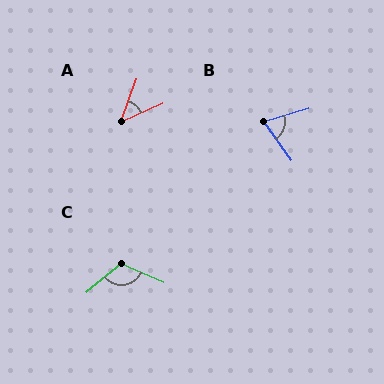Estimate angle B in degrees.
Approximately 72 degrees.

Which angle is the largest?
C, at approximately 117 degrees.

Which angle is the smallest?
A, at approximately 45 degrees.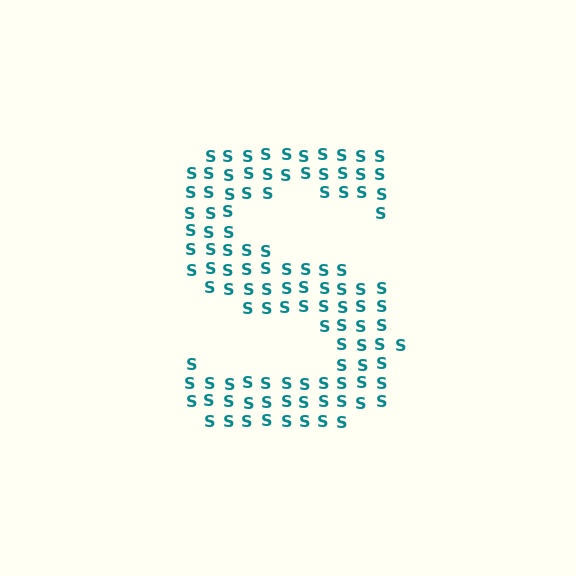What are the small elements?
The small elements are letter S's.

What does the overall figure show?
The overall figure shows the letter S.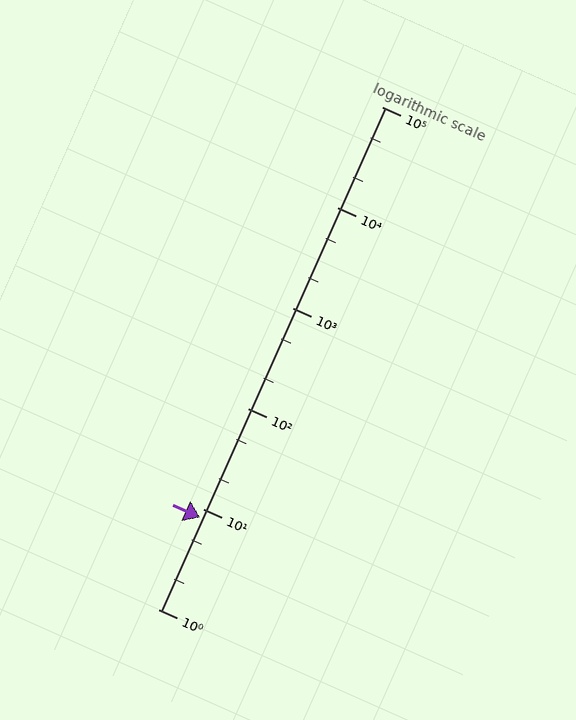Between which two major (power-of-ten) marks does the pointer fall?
The pointer is between 1 and 10.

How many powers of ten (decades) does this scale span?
The scale spans 5 decades, from 1 to 100000.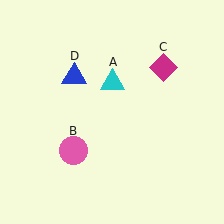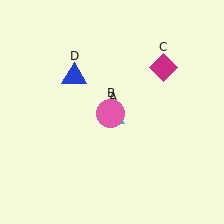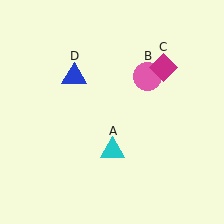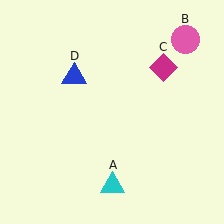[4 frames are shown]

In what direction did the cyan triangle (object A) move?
The cyan triangle (object A) moved down.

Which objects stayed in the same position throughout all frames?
Magenta diamond (object C) and blue triangle (object D) remained stationary.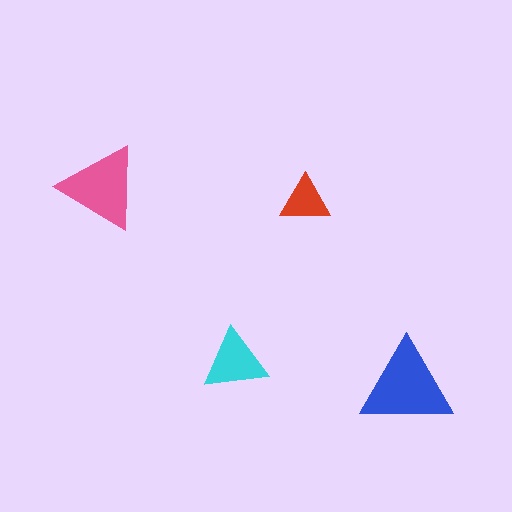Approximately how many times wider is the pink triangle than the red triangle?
About 1.5 times wider.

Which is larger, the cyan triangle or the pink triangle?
The pink one.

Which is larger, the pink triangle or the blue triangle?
The blue one.